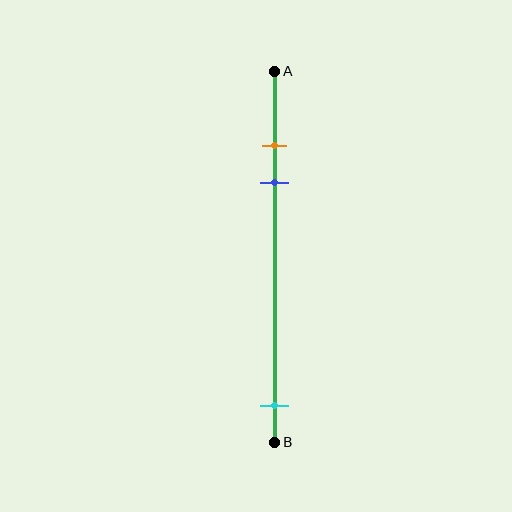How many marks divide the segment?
There are 3 marks dividing the segment.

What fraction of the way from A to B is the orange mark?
The orange mark is approximately 20% (0.2) of the way from A to B.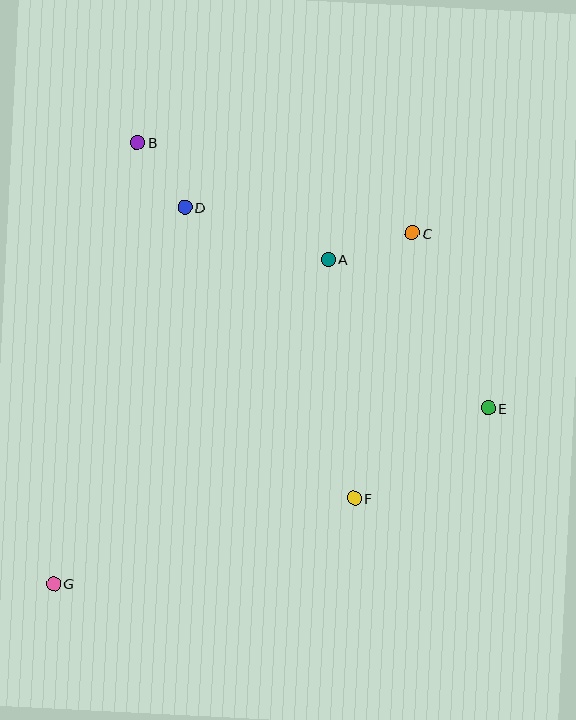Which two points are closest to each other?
Points B and D are closest to each other.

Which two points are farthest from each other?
Points C and G are farthest from each other.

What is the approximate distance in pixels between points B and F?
The distance between B and F is approximately 417 pixels.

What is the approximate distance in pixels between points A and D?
The distance between A and D is approximately 153 pixels.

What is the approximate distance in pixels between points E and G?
The distance between E and G is approximately 469 pixels.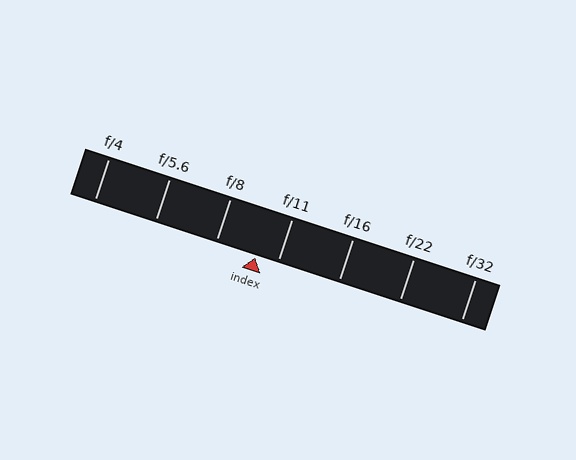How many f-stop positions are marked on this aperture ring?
There are 7 f-stop positions marked.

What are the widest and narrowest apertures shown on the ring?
The widest aperture shown is f/4 and the narrowest is f/32.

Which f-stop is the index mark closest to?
The index mark is closest to f/11.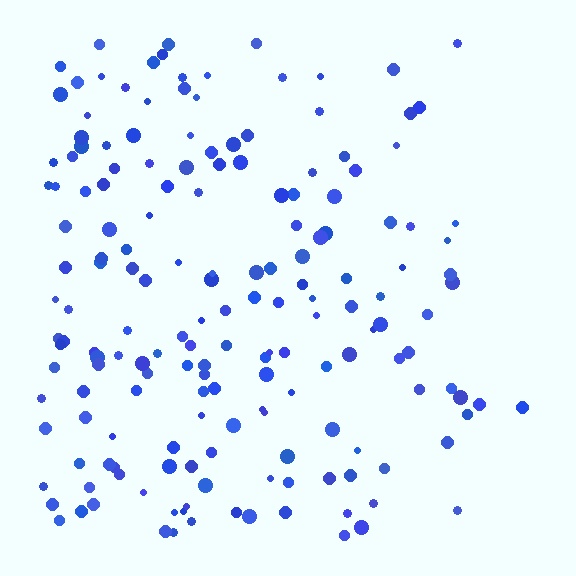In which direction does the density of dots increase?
From right to left, with the left side densest.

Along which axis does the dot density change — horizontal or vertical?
Horizontal.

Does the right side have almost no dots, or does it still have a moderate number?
Still a moderate number, just noticeably fewer than the left.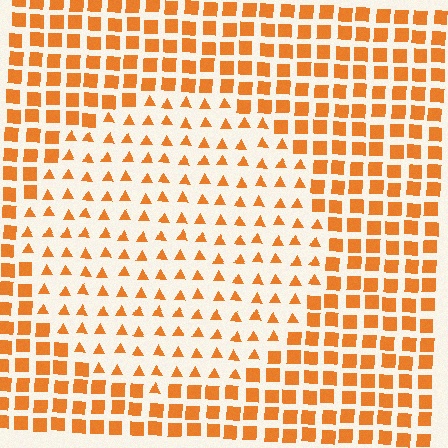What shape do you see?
I see a circle.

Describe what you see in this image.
The image is filled with small orange elements arranged in a uniform grid. A circle-shaped region contains triangles, while the surrounding area contains squares. The boundary is defined purely by the change in element shape.